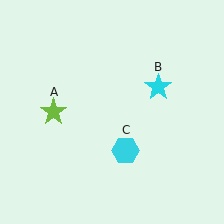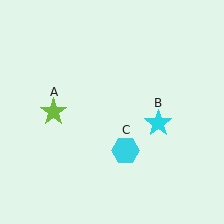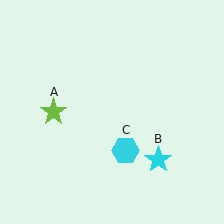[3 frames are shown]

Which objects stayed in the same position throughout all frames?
Lime star (object A) and cyan hexagon (object C) remained stationary.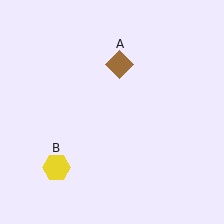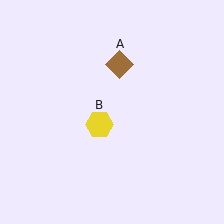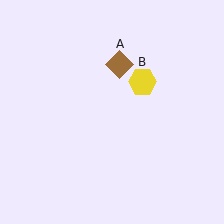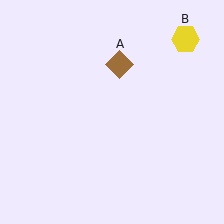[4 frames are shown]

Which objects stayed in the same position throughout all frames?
Brown diamond (object A) remained stationary.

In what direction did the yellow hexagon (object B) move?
The yellow hexagon (object B) moved up and to the right.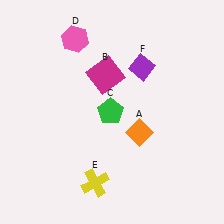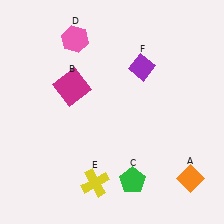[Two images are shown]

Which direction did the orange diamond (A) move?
The orange diamond (A) moved right.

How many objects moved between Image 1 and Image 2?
3 objects moved between the two images.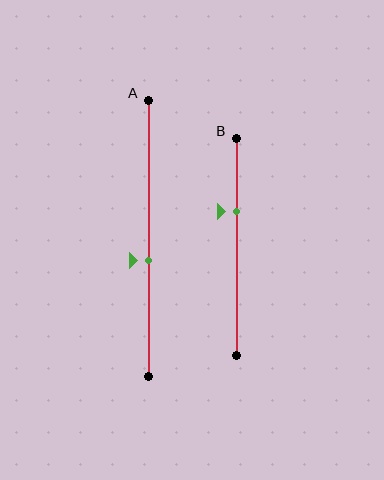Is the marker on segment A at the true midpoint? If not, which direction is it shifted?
No, the marker on segment A is shifted downward by about 8% of the segment length.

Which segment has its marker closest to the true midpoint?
Segment A has its marker closest to the true midpoint.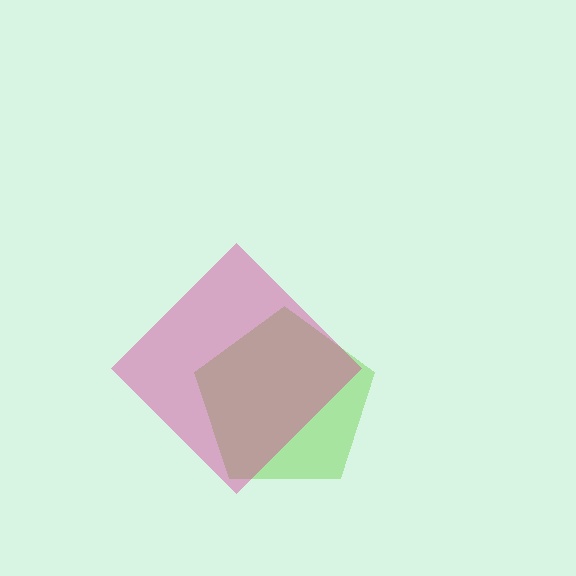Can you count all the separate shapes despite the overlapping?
Yes, there are 2 separate shapes.